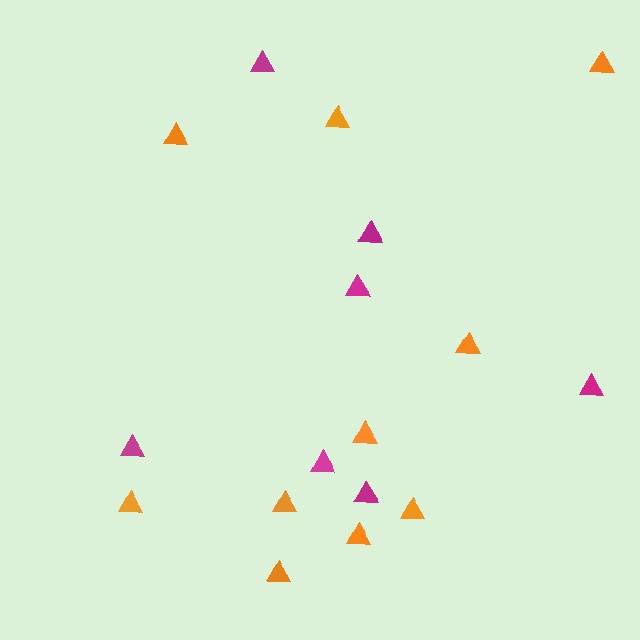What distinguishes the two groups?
There are 2 groups: one group of orange triangles (10) and one group of magenta triangles (7).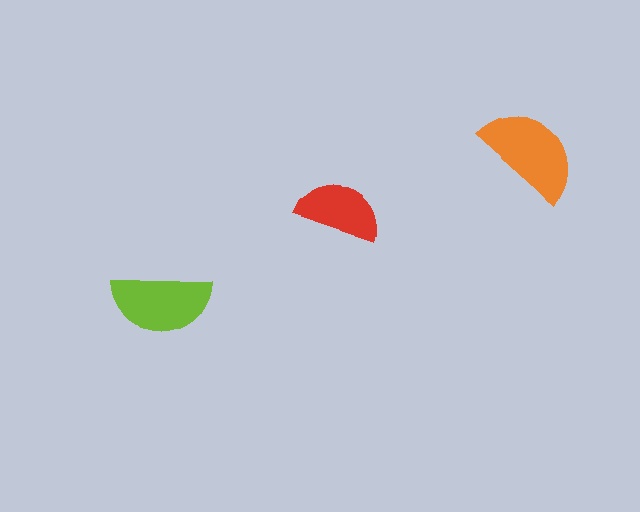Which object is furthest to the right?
The orange semicircle is rightmost.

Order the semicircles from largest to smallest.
the orange one, the lime one, the red one.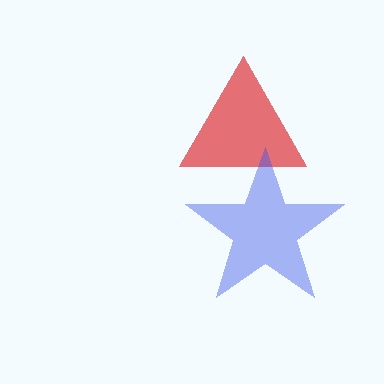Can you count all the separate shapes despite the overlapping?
Yes, there are 2 separate shapes.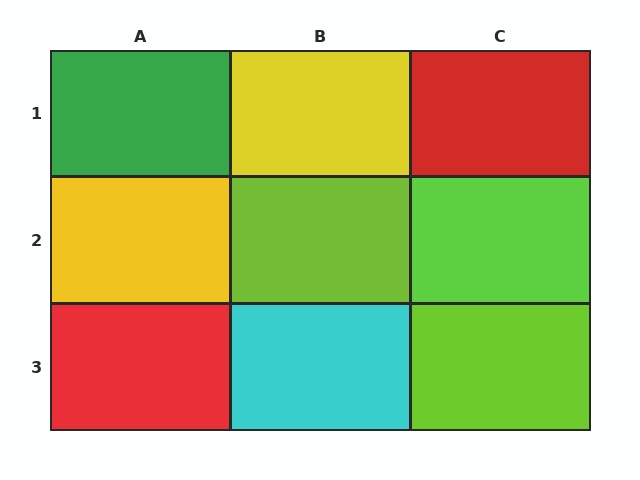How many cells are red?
2 cells are red.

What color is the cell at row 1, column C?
Red.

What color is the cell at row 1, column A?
Green.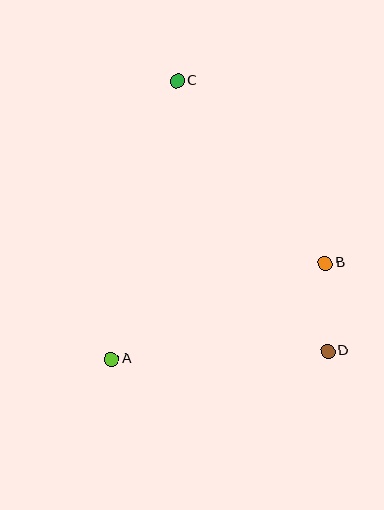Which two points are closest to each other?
Points B and D are closest to each other.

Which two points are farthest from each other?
Points C and D are farthest from each other.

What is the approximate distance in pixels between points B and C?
The distance between B and C is approximately 235 pixels.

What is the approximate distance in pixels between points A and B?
The distance between A and B is approximately 234 pixels.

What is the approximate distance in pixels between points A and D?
The distance between A and D is approximately 216 pixels.